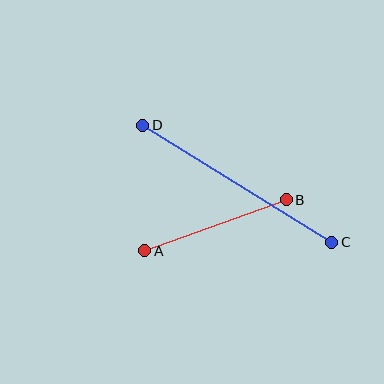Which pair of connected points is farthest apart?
Points C and D are farthest apart.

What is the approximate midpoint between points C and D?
The midpoint is at approximately (237, 184) pixels.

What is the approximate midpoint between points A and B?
The midpoint is at approximately (215, 225) pixels.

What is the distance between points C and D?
The distance is approximately 223 pixels.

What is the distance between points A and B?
The distance is approximately 150 pixels.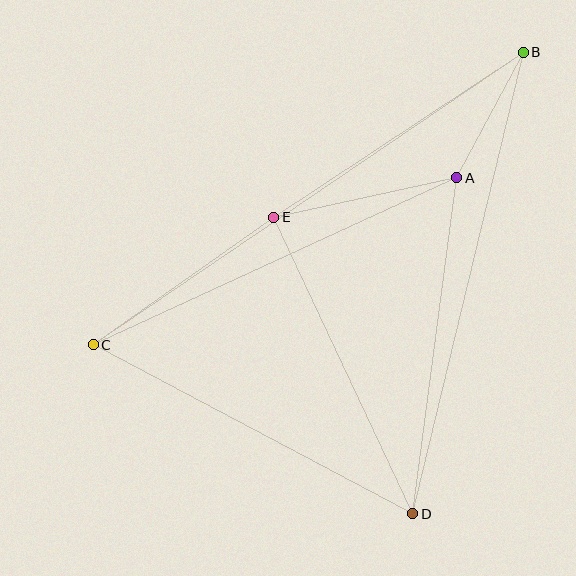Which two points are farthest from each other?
Points B and C are farthest from each other.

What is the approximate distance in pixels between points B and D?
The distance between B and D is approximately 475 pixels.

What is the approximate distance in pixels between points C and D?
The distance between C and D is approximately 362 pixels.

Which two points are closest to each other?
Points A and B are closest to each other.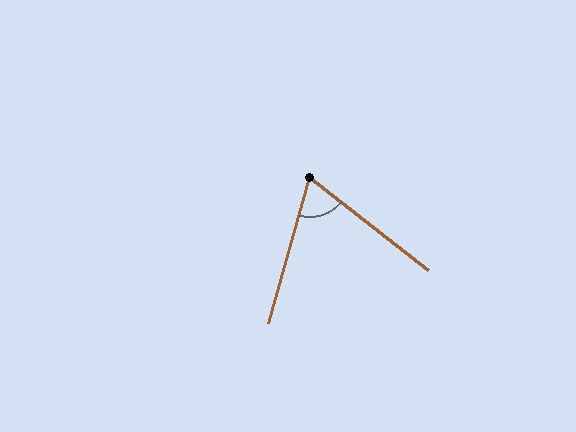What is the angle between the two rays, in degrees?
Approximately 67 degrees.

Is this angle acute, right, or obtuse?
It is acute.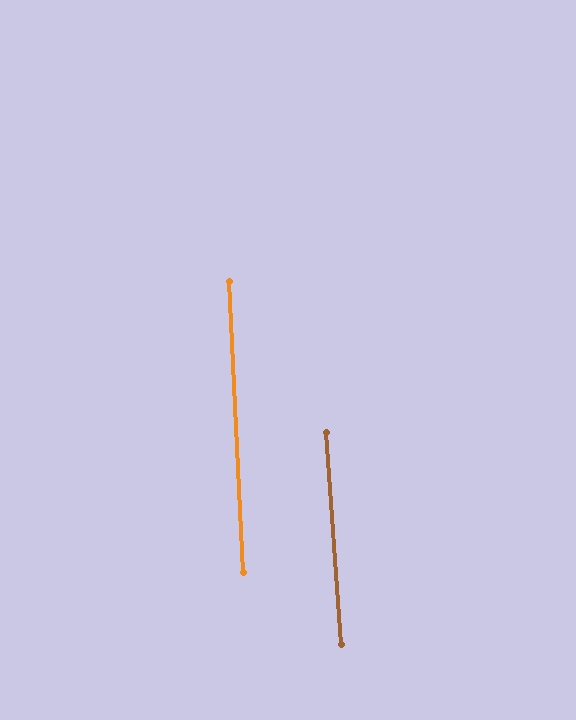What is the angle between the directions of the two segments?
Approximately 1 degree.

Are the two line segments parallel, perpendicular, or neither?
Parallel — their directions differ by only 1.2°.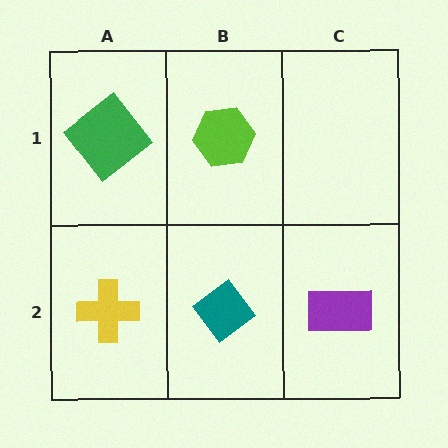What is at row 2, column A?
A yellow cross.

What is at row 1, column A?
A green diamond.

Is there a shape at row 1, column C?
No, that cell is empty.